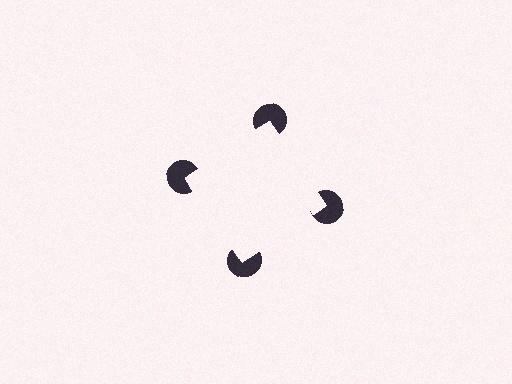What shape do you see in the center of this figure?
An illusory square — its edges are inferred from the aligned wedge cuts in the pac-man discs, not physically drawn.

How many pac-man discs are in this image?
There are 4 — one at each vertex of the illusory square.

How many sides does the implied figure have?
4 sides.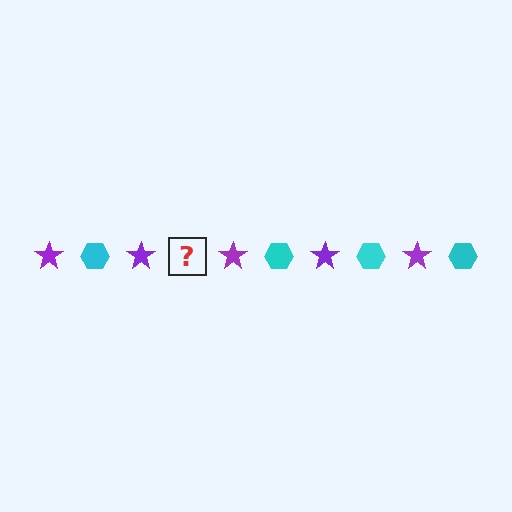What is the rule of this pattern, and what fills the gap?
The rule is that the pattern alternates between purple star and cyan hexagon. The gap should be filled with a cyan hexagon.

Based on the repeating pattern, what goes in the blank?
The blank should be a cyan hexagon.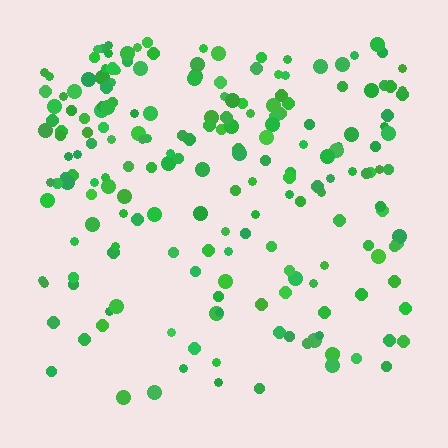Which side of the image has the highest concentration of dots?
The top.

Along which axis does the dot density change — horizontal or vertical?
Vertical.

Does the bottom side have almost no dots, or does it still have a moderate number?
Still a moderate number, just noticeably fewer than the top.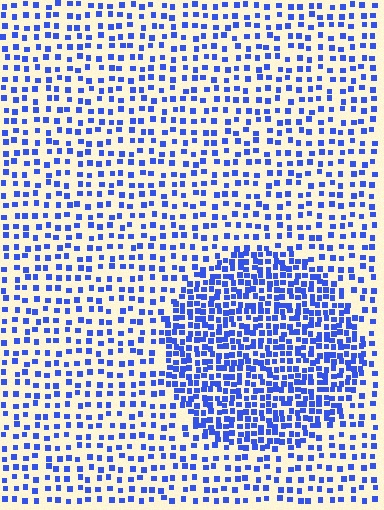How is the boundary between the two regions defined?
The boundary is defined by a change in element density (approximately 2.2x ratio). All elements are the same color, size, and shape.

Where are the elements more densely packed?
The elements are more densely packed inside the circle boundary.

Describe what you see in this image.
The image contains small blue elements arranged at two different densities. A circle-shaped region is visible where the elements are more densely packed than the surrounding area.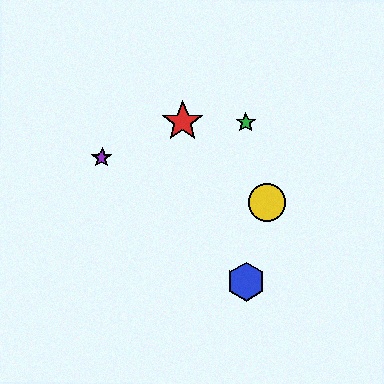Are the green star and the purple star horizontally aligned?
No, the green star is at y≈122 and the purple star is at y≈158.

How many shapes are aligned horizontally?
2 shapes (the red star, the green star) are aligned horizontally.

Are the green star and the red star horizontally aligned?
Yes, both are at y≈122.